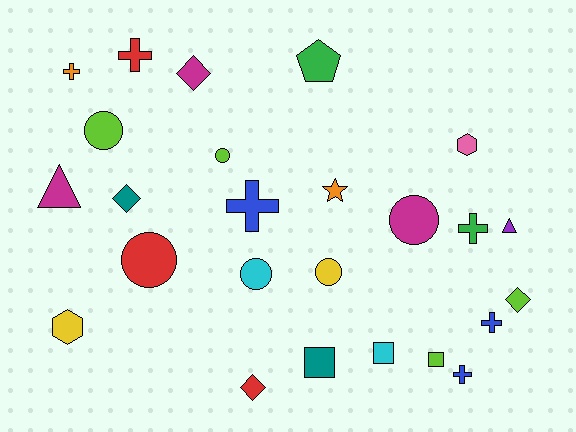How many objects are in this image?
There are 25 objects.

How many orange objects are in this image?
There are 2 orange objects.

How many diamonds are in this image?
There are 4 diamonds.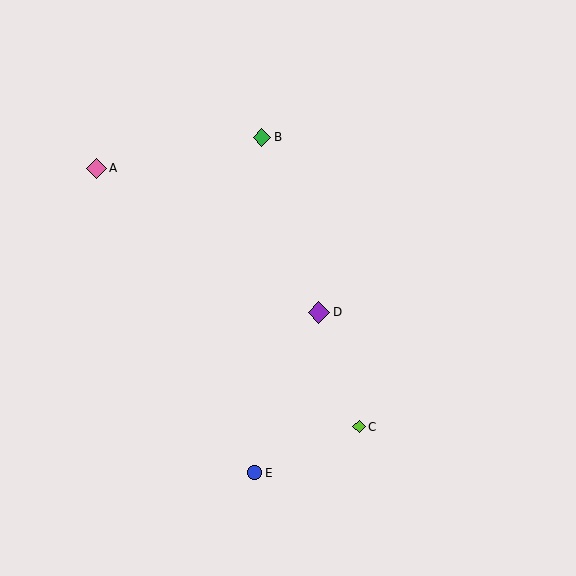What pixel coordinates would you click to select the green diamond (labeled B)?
Click at (262, 137) to select the green diamond B.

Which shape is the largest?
The purple diamond (labeled D) is the largest.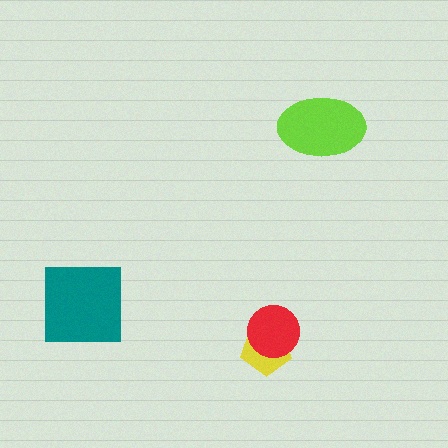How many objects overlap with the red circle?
1 object overlaps with the red circle.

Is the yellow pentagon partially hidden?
Yes, it is partially covered by another shape.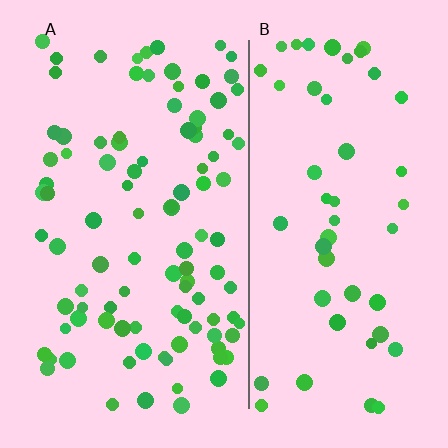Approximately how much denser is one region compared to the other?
Approximately 1.9× — region A over region B.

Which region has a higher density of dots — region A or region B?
A (the left).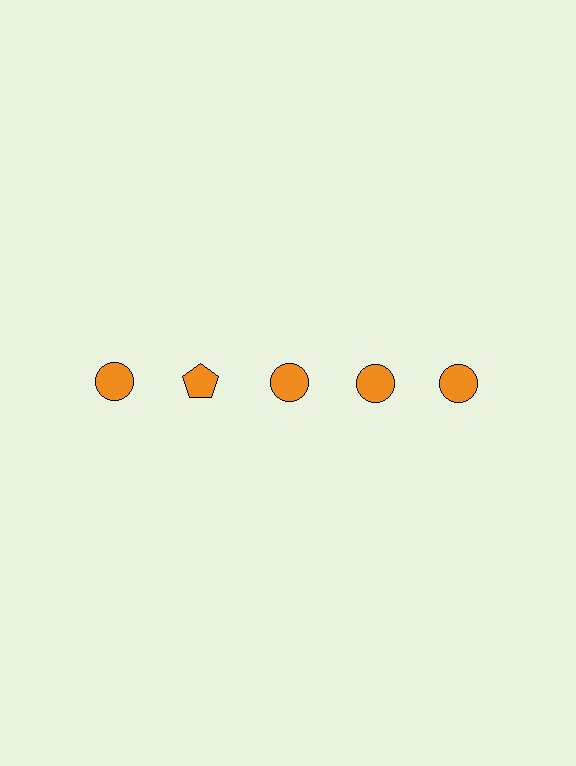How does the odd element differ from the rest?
It has a different shape: pentagon instead of circle.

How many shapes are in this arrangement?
There are 5 shapes arranged in a grid pattern.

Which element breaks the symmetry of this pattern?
The orange pentagon in the top row, second from left column breaks the symmetry. All other shapes are orange circles.